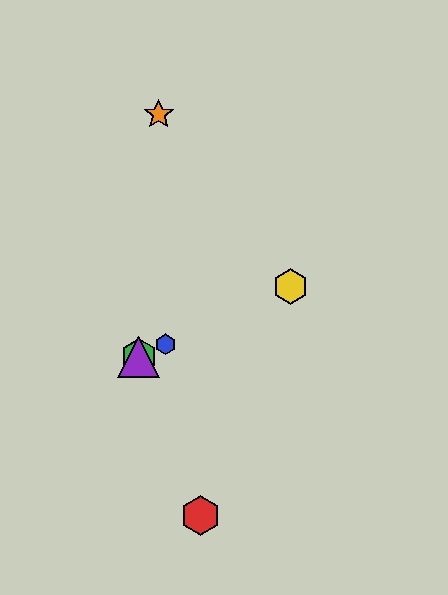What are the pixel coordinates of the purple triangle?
The purple triangle is at (138, 357).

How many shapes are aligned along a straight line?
4 shapes (the blue hexagon, the green hexagon, the yellow hexagon, the purple triangle) are aligned along a straight line.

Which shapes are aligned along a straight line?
The blue hexagon, the green hexagon, the yellow hexagon, the purple triangle are aligned along a straight line.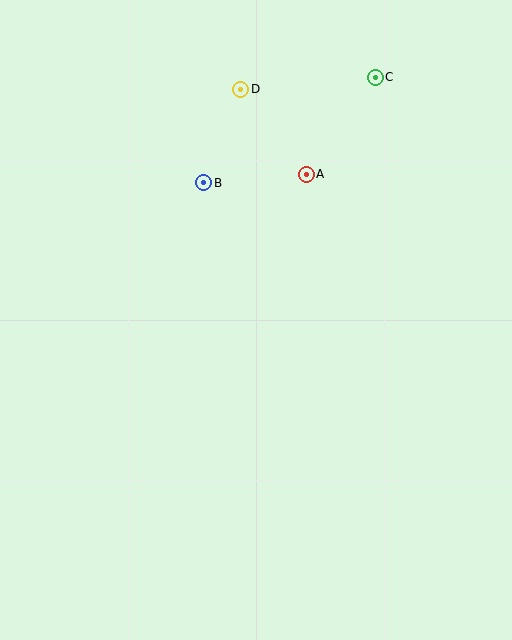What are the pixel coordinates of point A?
Point A is at (306, 174).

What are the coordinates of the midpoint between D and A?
The midpoint between D and A is at (273, 132).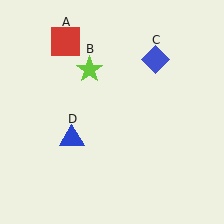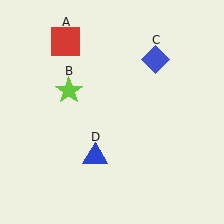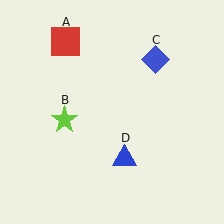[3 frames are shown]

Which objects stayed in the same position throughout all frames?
Red square (object A) and blue diamond (object C) remained stationary.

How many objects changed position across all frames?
2 objects changed position: lime star (object B), blue triangle (object D).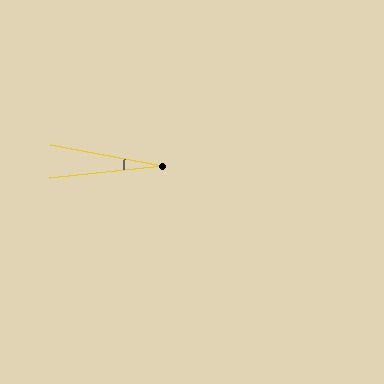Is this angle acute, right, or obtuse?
It is acute.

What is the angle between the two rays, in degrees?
Approximately 17 degrees.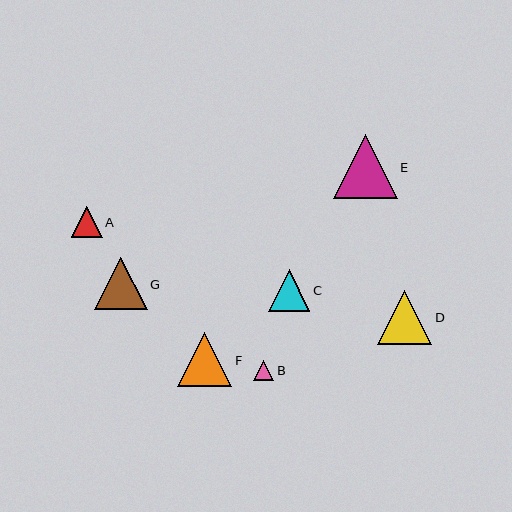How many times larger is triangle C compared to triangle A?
Triangle C is approximately 1.3 times the size of triangle A.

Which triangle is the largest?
Triangle E is the largest with a size of approximately 63 pixels.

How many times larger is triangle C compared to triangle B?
Triangle C is approximately 2.0 times the size of triangle B.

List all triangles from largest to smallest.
From largest to smallest: E, F, D, G, C, A, B.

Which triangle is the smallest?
Triangle B is the smallest with a size of approximately 20 pixels.